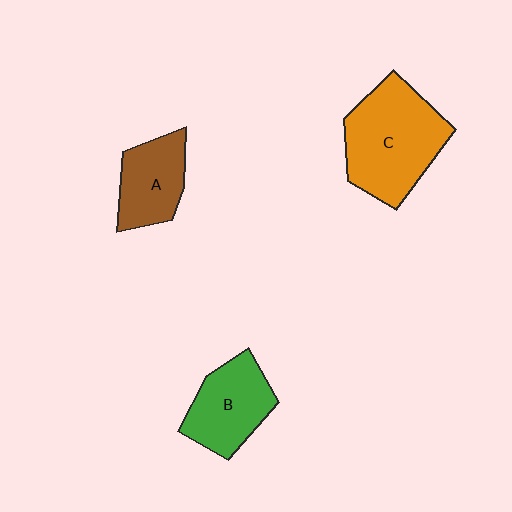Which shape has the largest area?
Shape C (orange).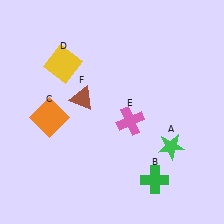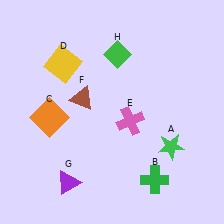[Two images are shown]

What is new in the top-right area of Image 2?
A green diamond (H) was added in the top-right area of Image 2.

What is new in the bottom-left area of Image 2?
A purple triangle (G) was added in the bottom-left area of Image 2.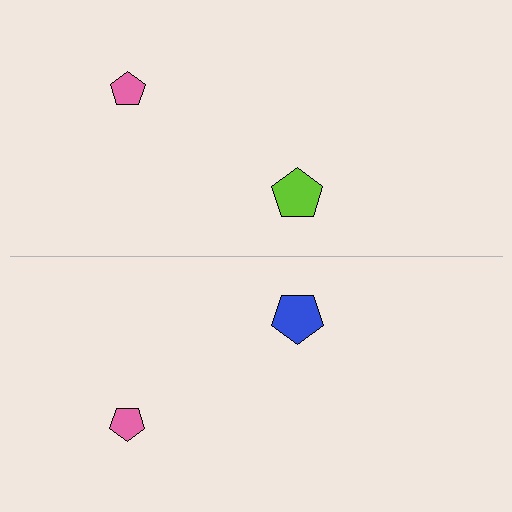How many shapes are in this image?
There are 4 shapes in this image.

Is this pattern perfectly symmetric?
No, the pattern is not perfectly symmetric. The blue pentagon on the bottom side breaks the symmetry — its mirror counterpart is lime.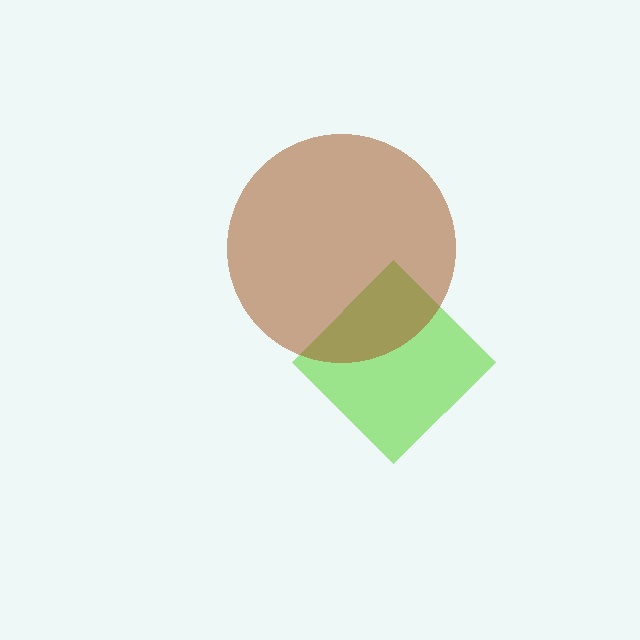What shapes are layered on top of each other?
The layered shapes are: a lime diamond, a brown circle.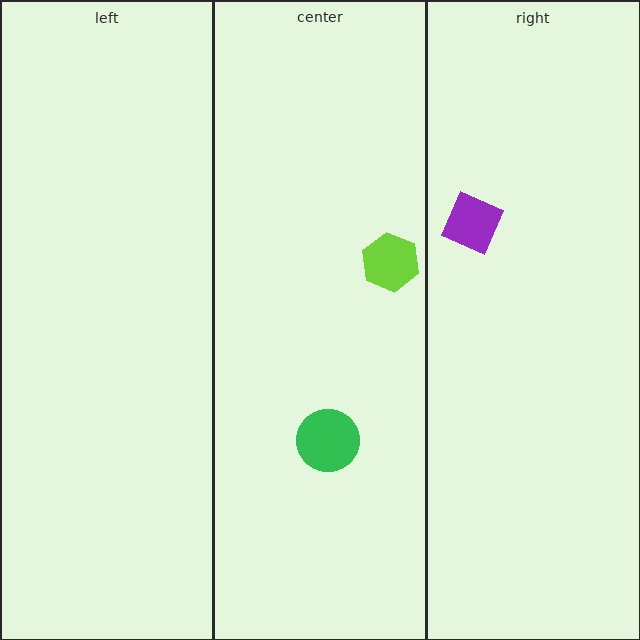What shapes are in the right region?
The purple diamond.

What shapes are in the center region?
The green circle, the lime hexagon.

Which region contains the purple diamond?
The right region.